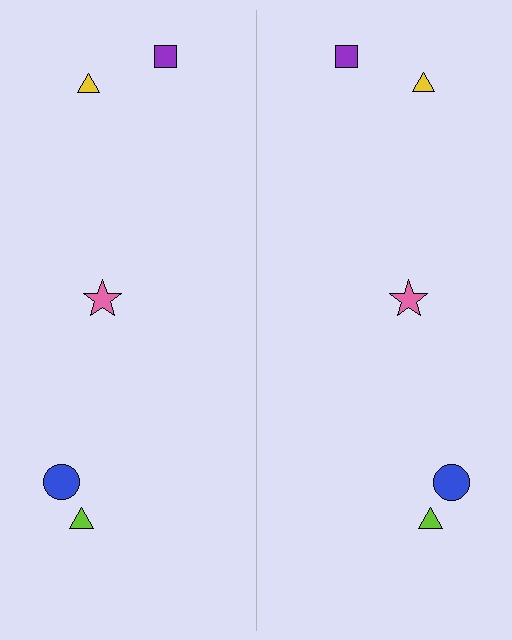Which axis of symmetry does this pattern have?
The pattern has a vertical axis of symmetry running through the center of the image.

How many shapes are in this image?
There are 10 shapes in this image.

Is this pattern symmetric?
Yes, this pattern has bilateral (reflection) symmetry.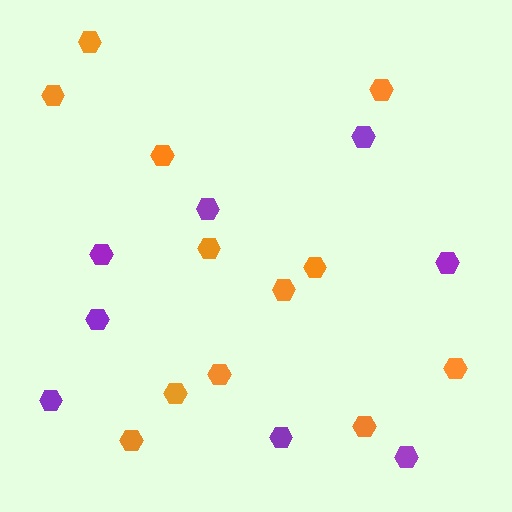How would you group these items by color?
There are 2 groups: one group of orange hexagons (12) and one group of purple hexagons (8).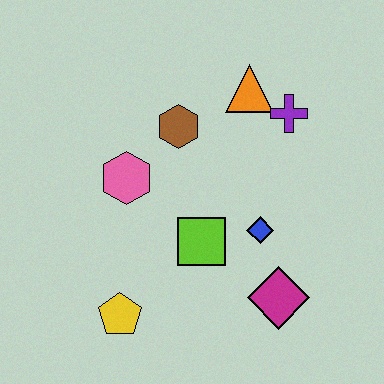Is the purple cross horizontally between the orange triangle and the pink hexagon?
No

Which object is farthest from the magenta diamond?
The orange triangle is farthest from the magenta diamond.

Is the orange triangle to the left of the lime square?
No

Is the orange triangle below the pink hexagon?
No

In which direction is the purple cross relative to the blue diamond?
The purple cross is above the blue diamond.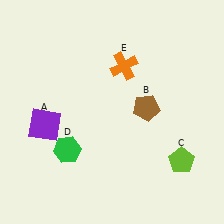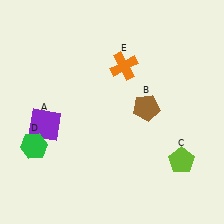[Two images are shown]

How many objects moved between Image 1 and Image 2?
1 object moved between the two images.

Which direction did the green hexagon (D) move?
The green hexagon (D) moved left.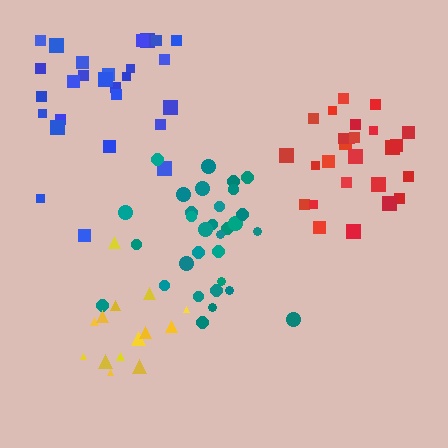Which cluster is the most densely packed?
Red.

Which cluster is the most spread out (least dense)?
Blue.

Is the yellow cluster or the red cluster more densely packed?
Red.